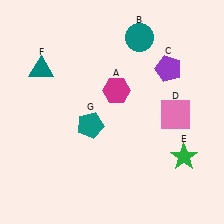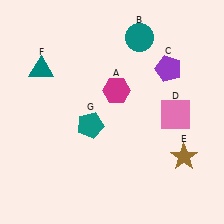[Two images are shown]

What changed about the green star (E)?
In Image 1, E is green. In Image 2, it changed to brown.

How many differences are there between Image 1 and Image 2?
There is 1 difference between the two images.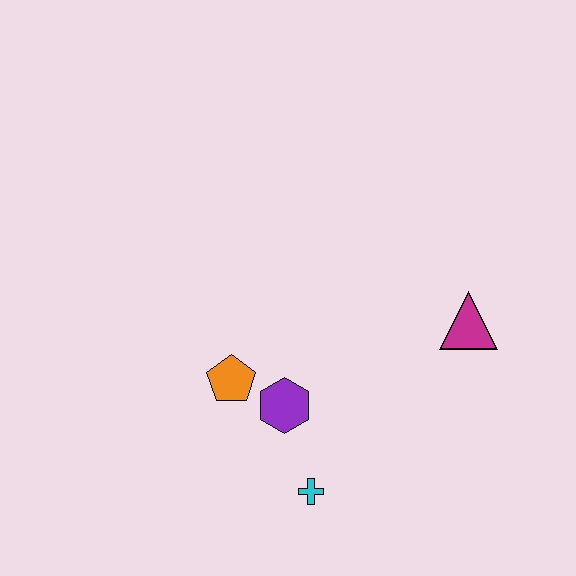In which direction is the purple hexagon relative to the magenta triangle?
The purple hexagon is to the left of the magenta triangle.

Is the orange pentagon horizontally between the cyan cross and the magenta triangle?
No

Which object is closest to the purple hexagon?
The orange pentagon is closest to the purple hexagon.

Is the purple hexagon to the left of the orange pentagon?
No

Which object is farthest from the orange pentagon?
The magenta triangle is farthest from the orange pentagon.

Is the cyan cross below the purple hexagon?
Yes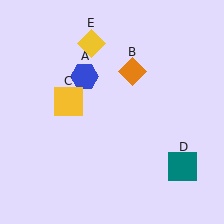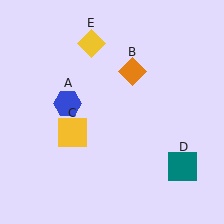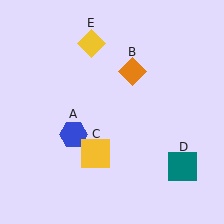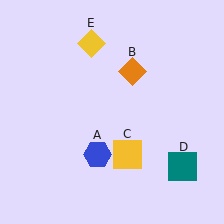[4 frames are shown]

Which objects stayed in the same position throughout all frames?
Orange diamond (object B) and teal square (object D) and yellow diamond (object E) remained stationary.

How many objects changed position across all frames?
2 objects changed position: blue hexagon (object A), yellow square (object C).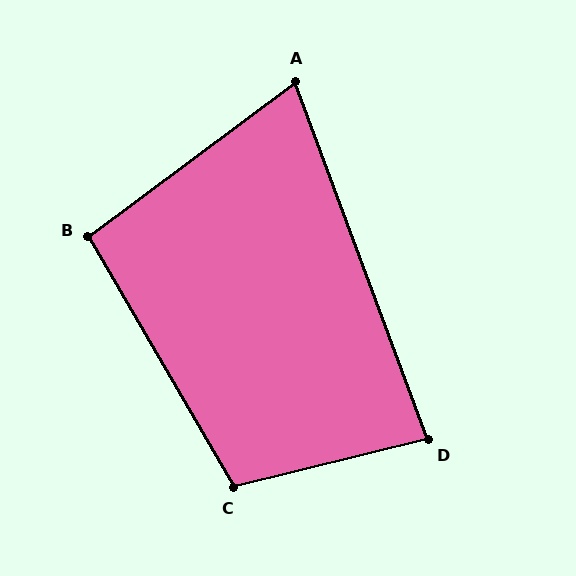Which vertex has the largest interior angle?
C, at approximately 106 degrees.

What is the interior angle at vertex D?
Approximately 83 degrees (acute).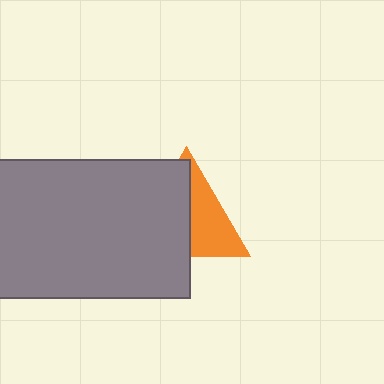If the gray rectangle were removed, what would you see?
You would see the complete orange triangle.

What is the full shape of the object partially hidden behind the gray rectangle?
The partially hidden object is an orange triangle.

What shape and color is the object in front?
The object in front is a gray rectangle.